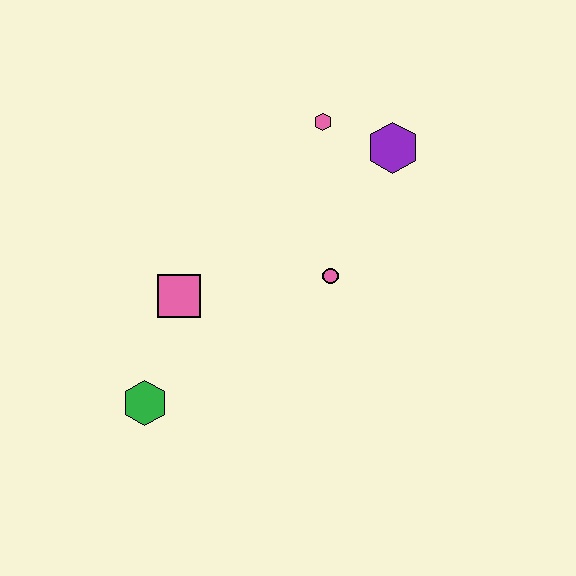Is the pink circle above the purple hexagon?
No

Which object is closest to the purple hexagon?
The pink hexagon is closest to the purple hexagon.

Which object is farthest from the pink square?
The purple hexagon is farthest from the pink square.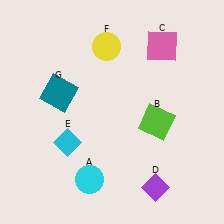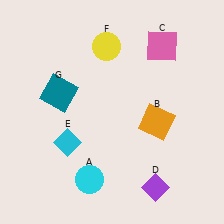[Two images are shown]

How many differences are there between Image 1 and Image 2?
There is 1 difference between the two images.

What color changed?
The square (B) changed from lime in Image 1 to orange in Image 2.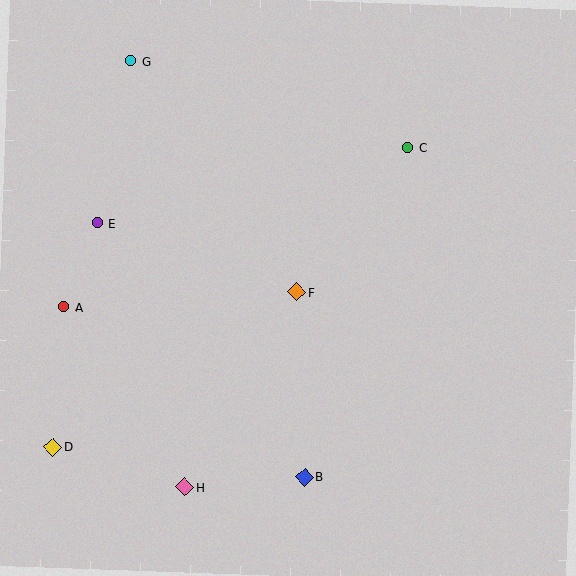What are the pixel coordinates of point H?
Point H is at (185, 487).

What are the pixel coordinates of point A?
Point A is at (64, 307).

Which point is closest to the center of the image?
Point F at (297, 292) is closest to the center.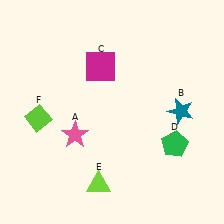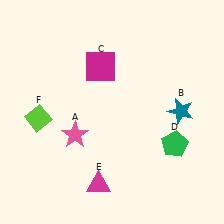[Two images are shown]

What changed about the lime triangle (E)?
In Image 1, E is lime. In Image 2, it changed to magenta.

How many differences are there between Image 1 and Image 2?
There is 1 difference between the two images.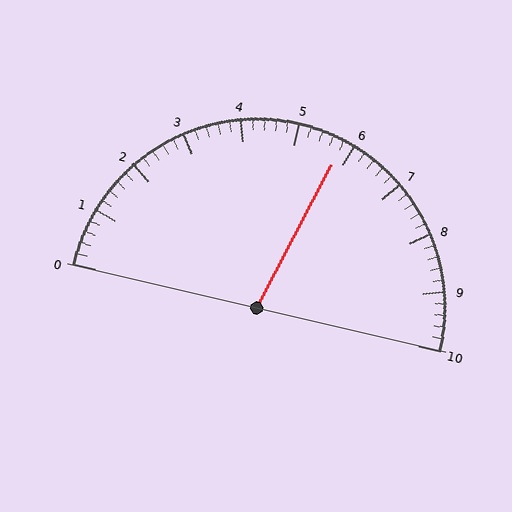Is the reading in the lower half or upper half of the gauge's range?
The reading is in the upper half of the range (0 to 10).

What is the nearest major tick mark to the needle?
The nearest major tick mark is 6.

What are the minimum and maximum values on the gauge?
The gauge ranges from 0 to 10.